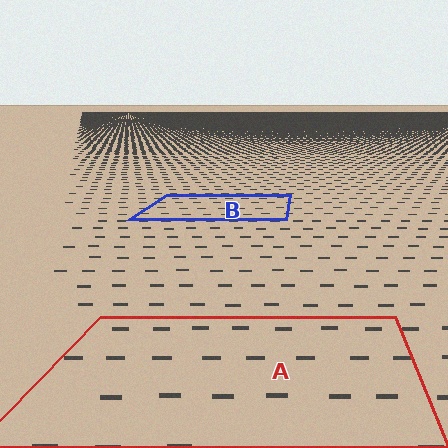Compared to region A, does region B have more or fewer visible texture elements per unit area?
Region B has more texture elements per unit area — they are packed more densely because it is farther away.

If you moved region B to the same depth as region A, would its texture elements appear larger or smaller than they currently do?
They would appear larger. At a closer depth, the same texture elements are projected at a bigger on-screen size.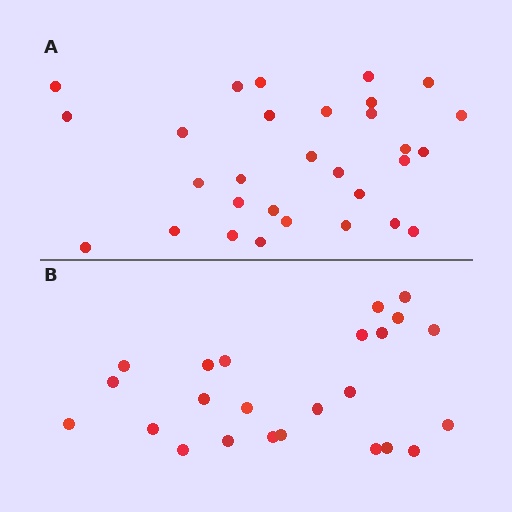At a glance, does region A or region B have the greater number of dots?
Region A (the top region) has more dots.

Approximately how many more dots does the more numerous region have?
Region A has about 6 more dots than region B.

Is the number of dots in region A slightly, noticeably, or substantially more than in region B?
Region A has noticeably more, but not dramatically so. The ratio is roughly 1.2 to 1.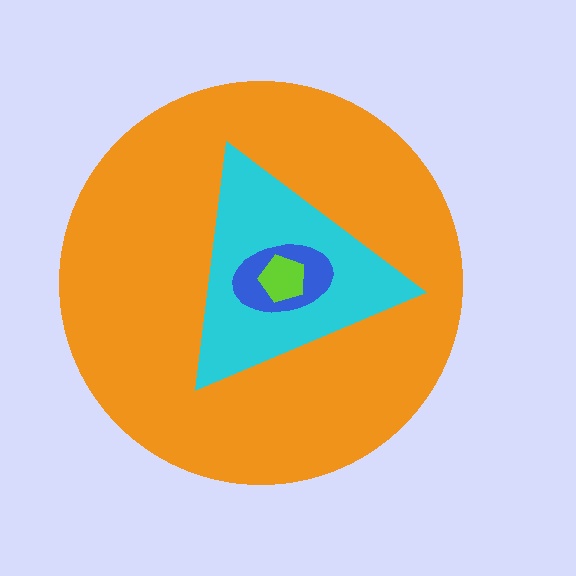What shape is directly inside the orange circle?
The cyan triangle.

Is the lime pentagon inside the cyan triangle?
Yes.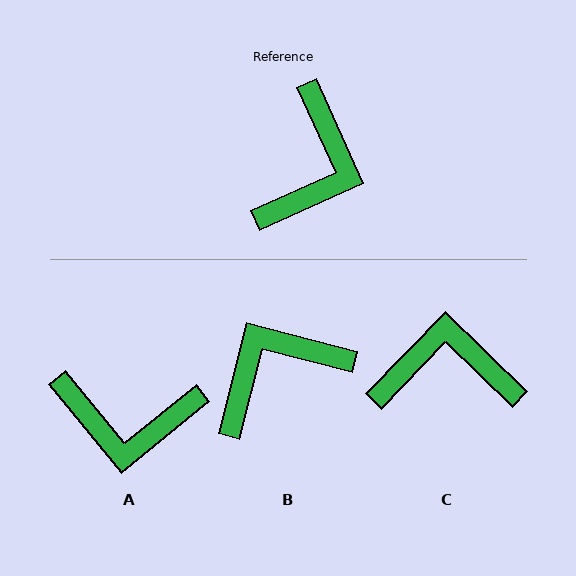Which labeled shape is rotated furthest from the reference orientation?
B, about 141 degrees away.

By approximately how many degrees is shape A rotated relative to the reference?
Approximately 75 degrees clockwise.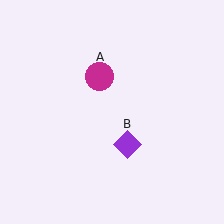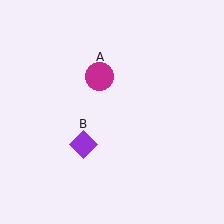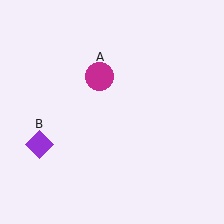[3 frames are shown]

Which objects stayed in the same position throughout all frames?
Magenta circle (object A) remained stationary.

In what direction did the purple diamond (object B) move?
The purple diamond (object B) moved left.